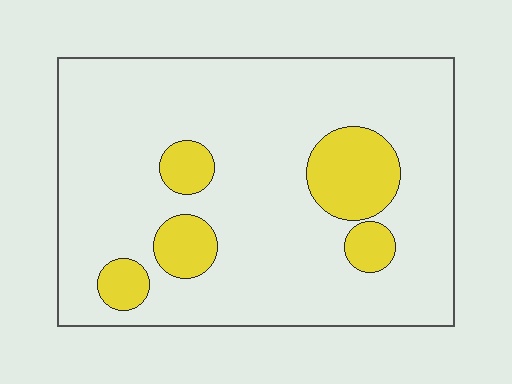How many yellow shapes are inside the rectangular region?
5.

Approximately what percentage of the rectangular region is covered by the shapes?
Approximately 15%.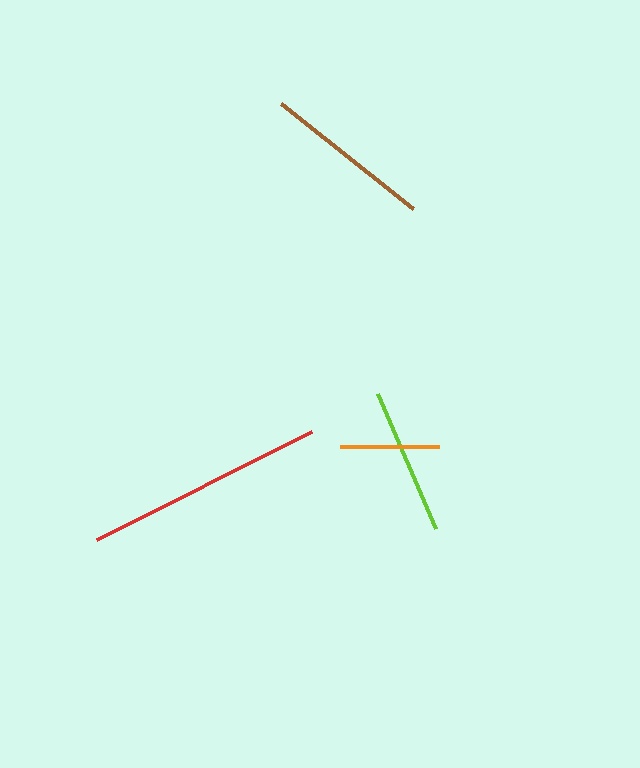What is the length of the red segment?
The red segment is approximately 241 pixels long.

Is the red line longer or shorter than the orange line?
The red line is longer than the orange line.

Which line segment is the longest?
The red line is the longest at approximately 241 pixels.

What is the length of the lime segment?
The lime segment is approximately 147 pixels long.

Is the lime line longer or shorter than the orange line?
The lime line is longer than the orange line.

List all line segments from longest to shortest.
From longest to shortest: red, brown, lime, orange.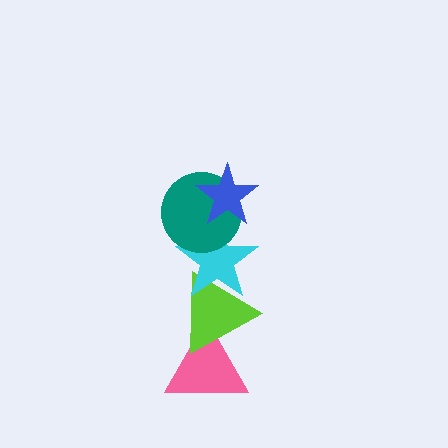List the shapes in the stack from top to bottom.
From top to bottom: the blue star, the teal circle, the cyan star, the lime triangle, the pink triangle.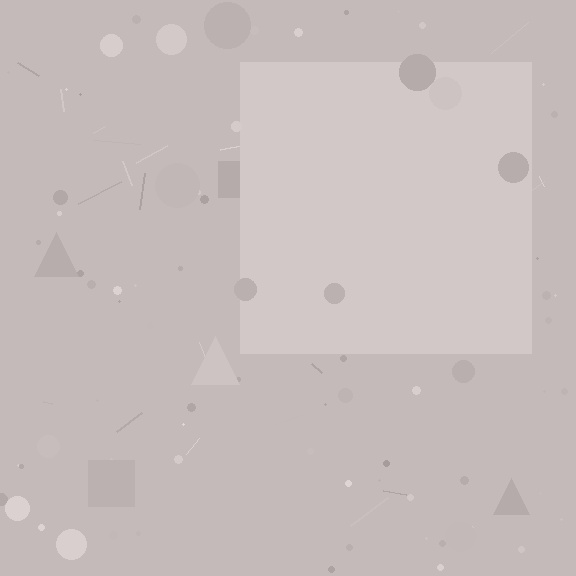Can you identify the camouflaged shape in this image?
The camouflaged shape is a square.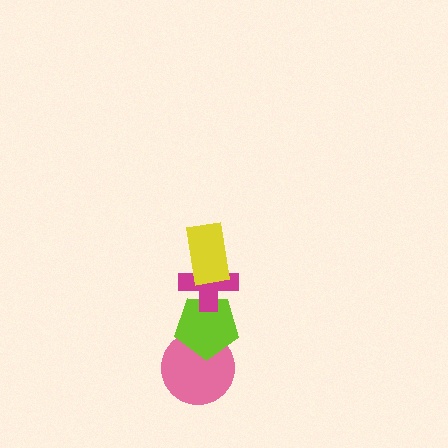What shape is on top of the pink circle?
The lime pentagon is on top of the pink circle.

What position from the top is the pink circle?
The pink circle is 4th from the top.